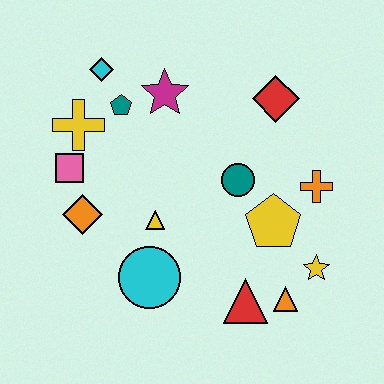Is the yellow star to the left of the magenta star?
No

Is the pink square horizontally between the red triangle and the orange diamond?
No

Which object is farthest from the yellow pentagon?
The cyan diamond is farthest from the yellow pentagon.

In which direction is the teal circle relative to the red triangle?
The teal circle is above the red triangle.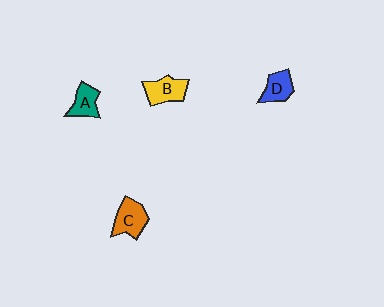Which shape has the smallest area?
Shape A (teal).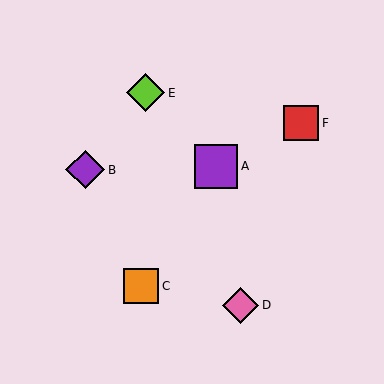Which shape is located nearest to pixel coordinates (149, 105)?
The lime diamond (labeled E) at (146, 93) is nearest to that location.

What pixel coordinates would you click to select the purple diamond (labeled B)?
Click at (85, 170) to select the purple diamond B.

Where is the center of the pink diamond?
The center of the pink diamond is at (241, 305).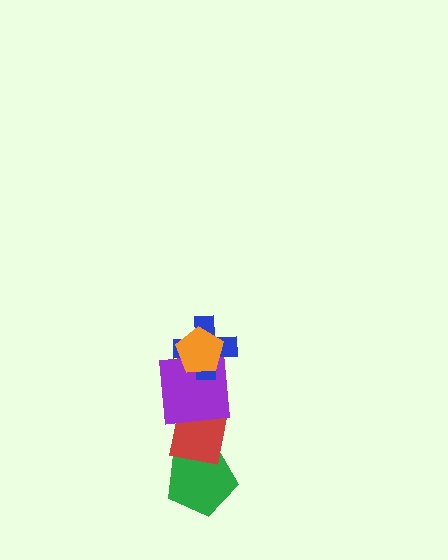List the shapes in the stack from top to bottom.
From top to bottom: the orange pentagon, the blue cross, the purple square, the red square, the green pentagon.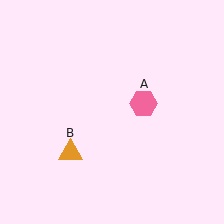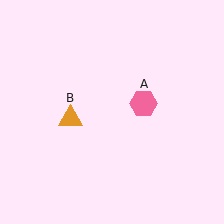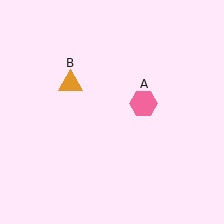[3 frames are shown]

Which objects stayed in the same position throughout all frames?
Pink hexagon (object A) remained stationary.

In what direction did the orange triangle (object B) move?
The orange triangle (object B) moved up.